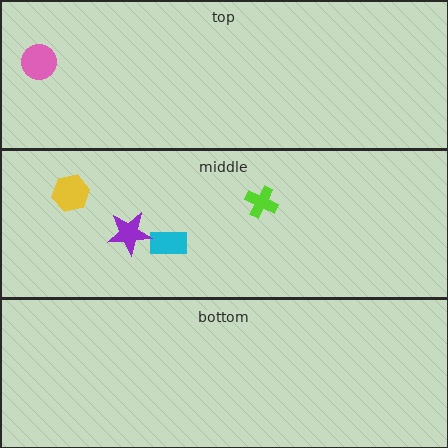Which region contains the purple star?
The middle region.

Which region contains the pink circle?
The top region.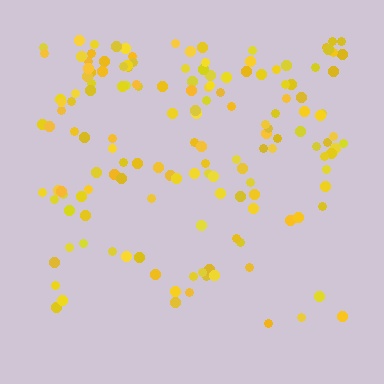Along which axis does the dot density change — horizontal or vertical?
Vertical.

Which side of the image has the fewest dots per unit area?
The bottom.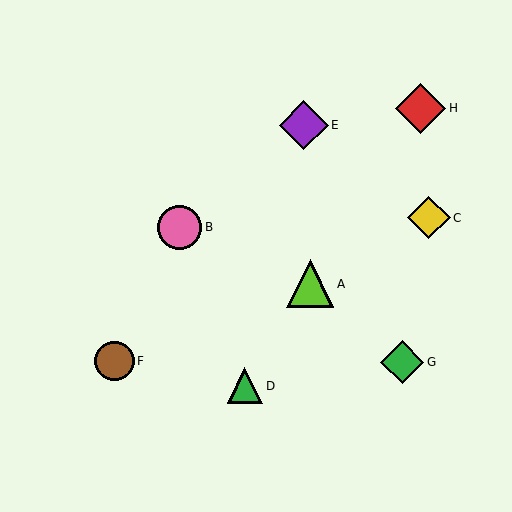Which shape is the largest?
The red diamond (labeled H) is the largest.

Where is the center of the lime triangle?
The center of the lime triangle is at (310, 284).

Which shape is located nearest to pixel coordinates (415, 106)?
The red diamond (labeled H) at (421, 108) is nearest to that location.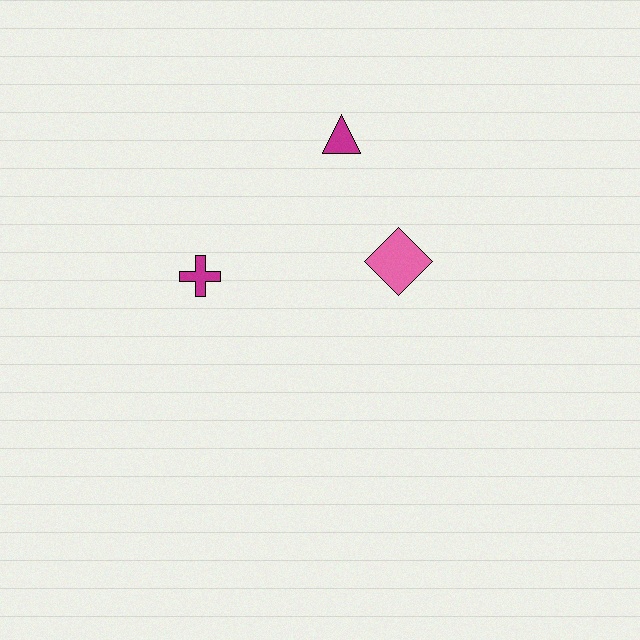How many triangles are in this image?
There is 1 triangle.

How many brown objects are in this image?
There are no brown objects.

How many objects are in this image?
There are 3 objects.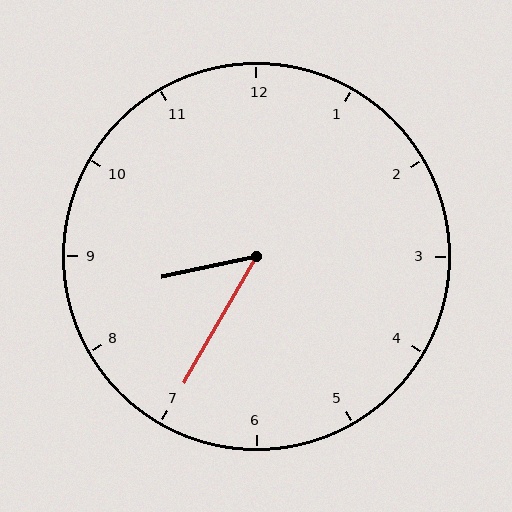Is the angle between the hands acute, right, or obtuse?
It is acute.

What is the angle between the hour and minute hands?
Approximately 48 degrees.